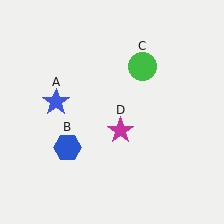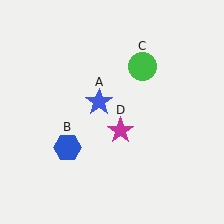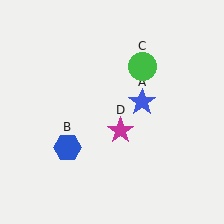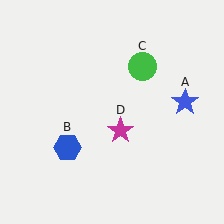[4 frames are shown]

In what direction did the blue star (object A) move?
The blue star (object A) moved right.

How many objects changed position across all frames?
1 object changed position: blue star (object A).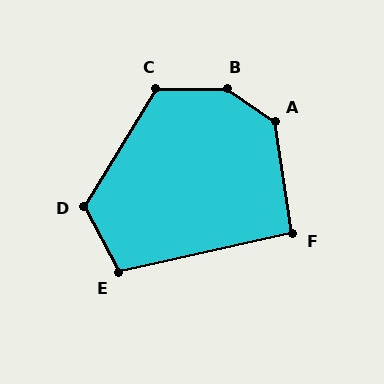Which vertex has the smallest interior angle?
F, at approximately 94 degrees.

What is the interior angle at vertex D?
Approximately 121 degrees (obtuse).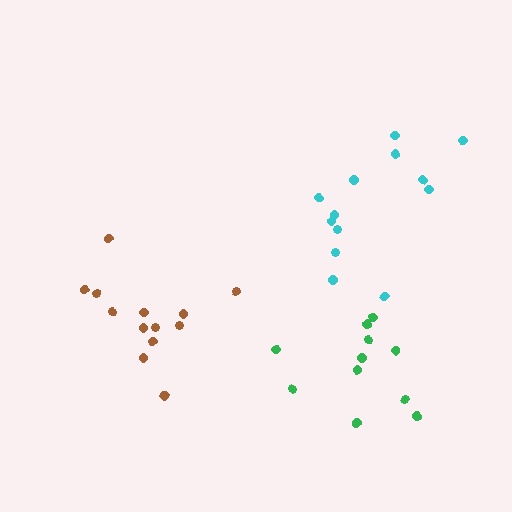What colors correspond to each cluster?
The clusters are colored: brown, green, cyan.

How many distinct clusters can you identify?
There are 3 distinct clusters.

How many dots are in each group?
Group 1: 13 dots, Group 2: 11 dots, Group 3: 13 dots (37 total).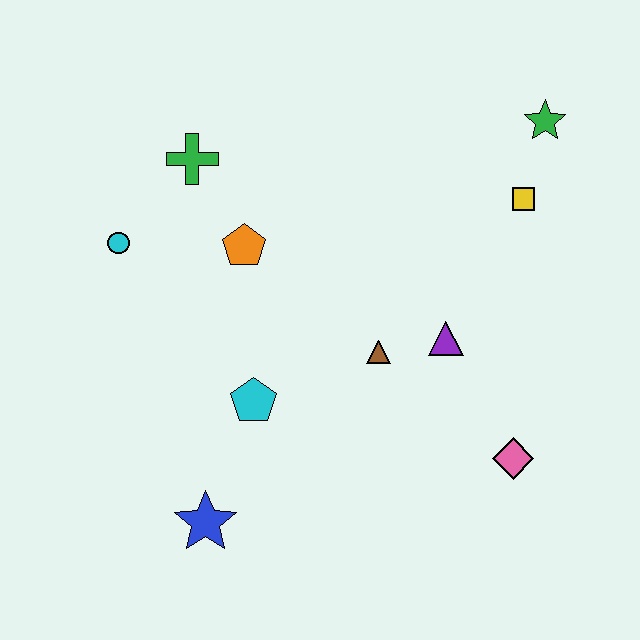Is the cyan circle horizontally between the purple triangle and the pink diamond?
No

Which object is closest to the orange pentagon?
The green cross is closest to the orange pentagon.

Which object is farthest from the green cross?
The pink diamond is farthest from the green cross.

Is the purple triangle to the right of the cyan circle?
Yes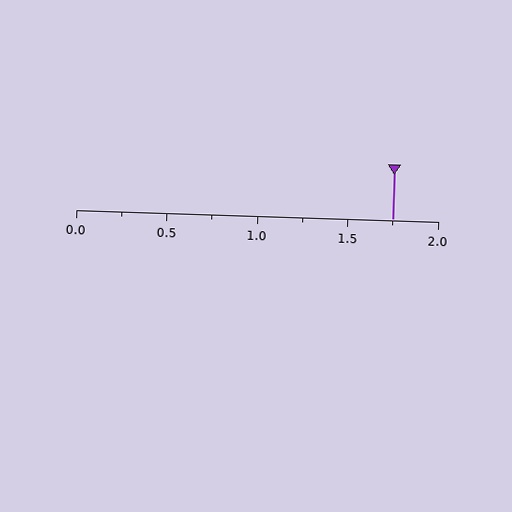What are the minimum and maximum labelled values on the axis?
The axis runs from 0.0 to 2.0.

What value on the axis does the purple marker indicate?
The marker indicates approximately 1.75.